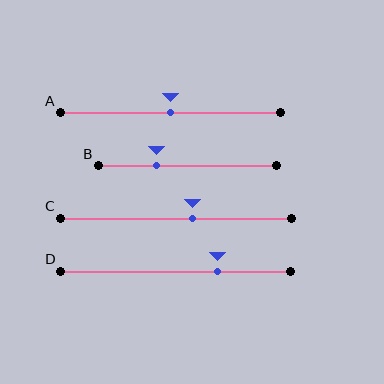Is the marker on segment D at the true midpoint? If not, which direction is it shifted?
No, the marker on segment D is shifted to the right by about 18% of the segment length.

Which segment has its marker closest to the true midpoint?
Segment A has its marker closest to the true midpoint.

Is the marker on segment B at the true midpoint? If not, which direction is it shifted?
No, the marker on segment B is shifted to the left by about 17% of the segment length.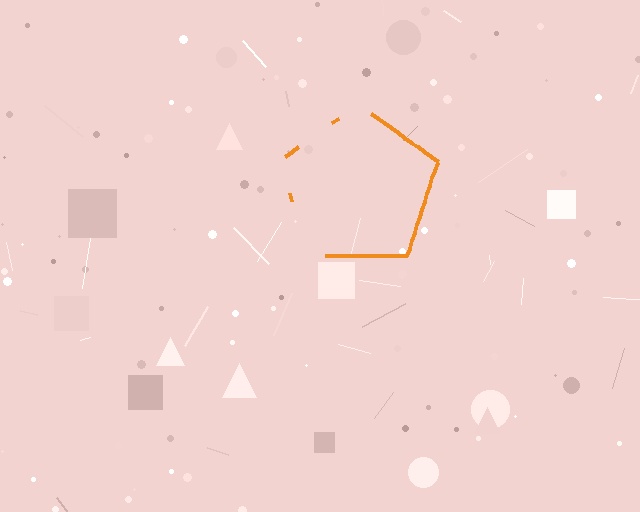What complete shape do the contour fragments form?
The contour fragments form a pentagon.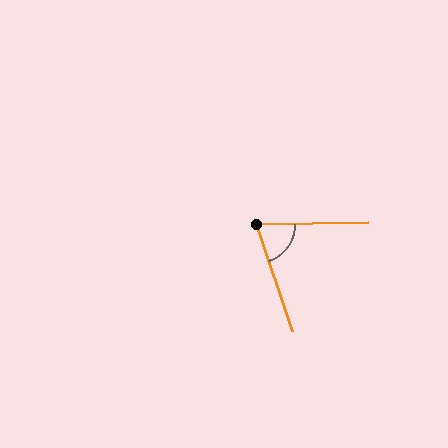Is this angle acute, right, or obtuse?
It is acute.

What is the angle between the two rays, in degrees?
Approximately 72 degrees.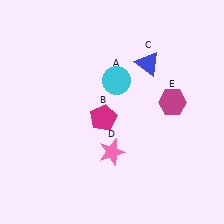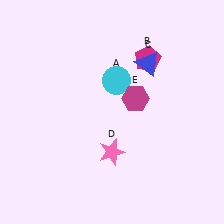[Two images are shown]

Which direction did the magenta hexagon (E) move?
The magenta hexagon (E) moved left.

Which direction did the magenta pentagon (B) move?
The magenta pentagon (B) moved up.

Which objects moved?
The objects that moved are: the magenta pentagon (B), the magenta hexagon (E).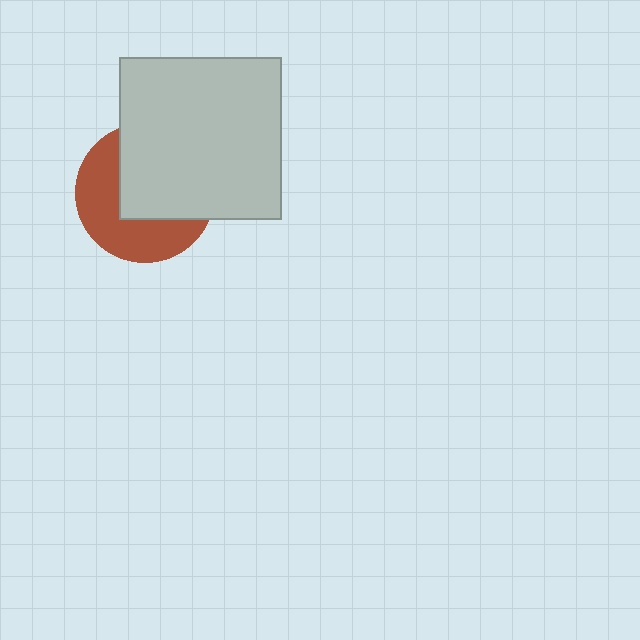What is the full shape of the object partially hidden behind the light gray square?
The partially hidden object is a brown circle.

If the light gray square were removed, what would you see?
You would see the complete brown circle.